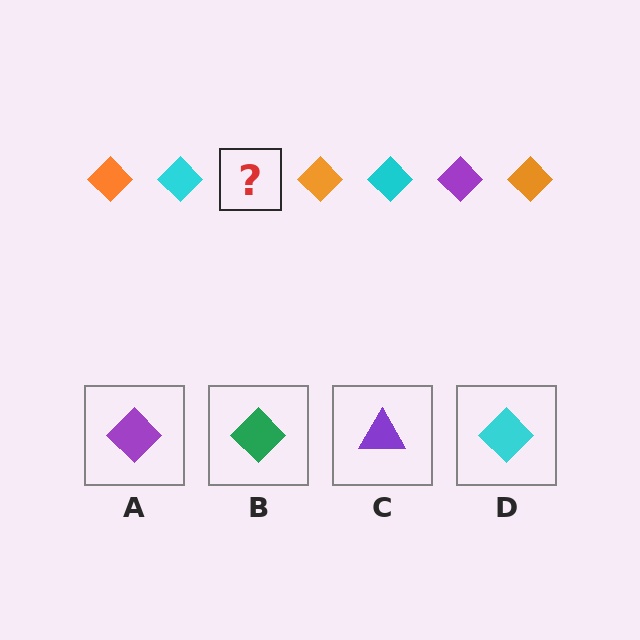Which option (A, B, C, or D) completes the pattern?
A.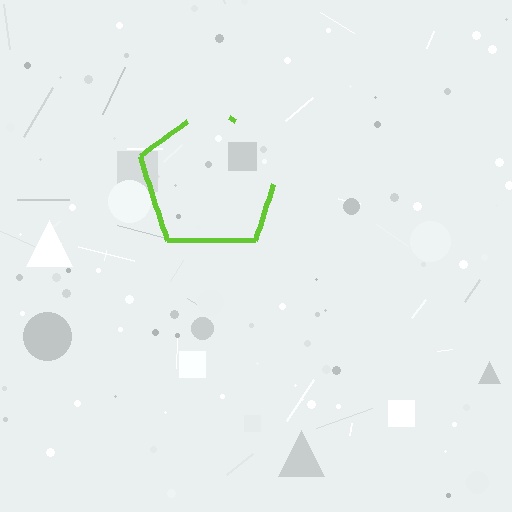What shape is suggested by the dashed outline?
The dashed outline suggests a pentagon.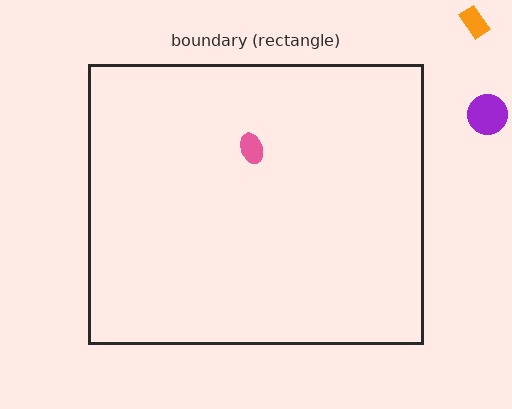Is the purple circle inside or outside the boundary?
Outside.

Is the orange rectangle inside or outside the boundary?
Outside.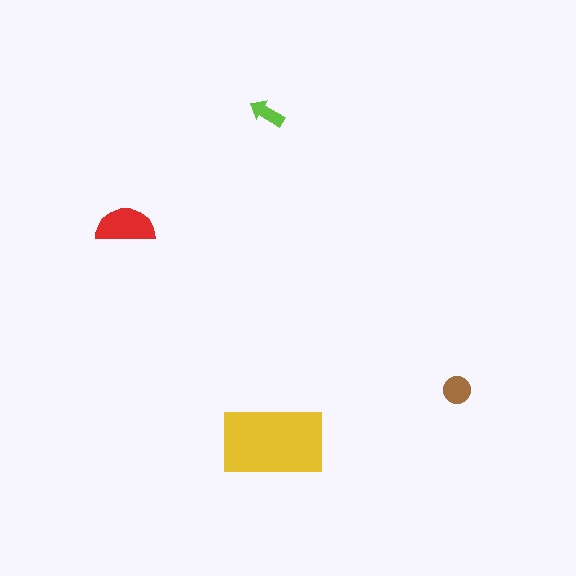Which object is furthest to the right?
The brown circle is rightmost.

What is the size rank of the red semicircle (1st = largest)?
2nd.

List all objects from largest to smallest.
The yellow rectangle, the red semicircle, the brown circle, the lime arrow.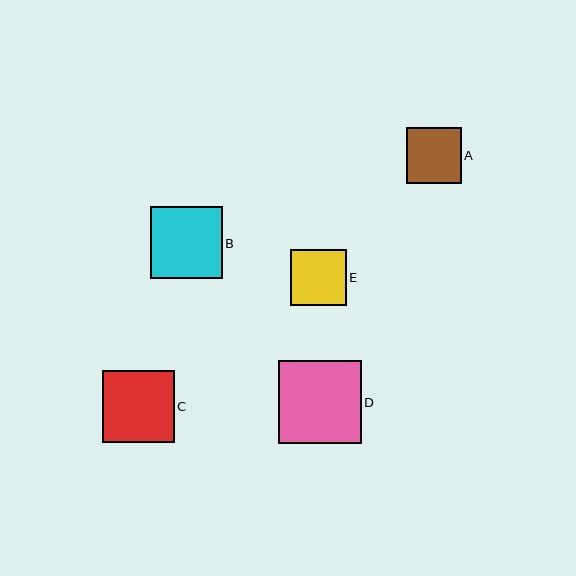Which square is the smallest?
Square E is the smallest with a size of approximately 55 pixels.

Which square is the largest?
Square D is the largest with a size of approximately 83 pixels.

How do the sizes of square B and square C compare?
Square B and square C are approximately the same size.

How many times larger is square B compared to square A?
Square B is approximately 1.3 times the size of square A.